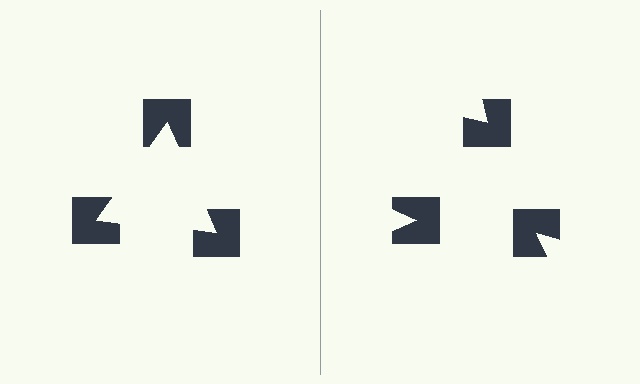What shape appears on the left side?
An illusory triangle.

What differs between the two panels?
The notched squares are positioned identically on both sides; only the wedge orientations differ. On the left they align to a triangle; on the right they are misaligned.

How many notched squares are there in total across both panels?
6 — 3 on each side.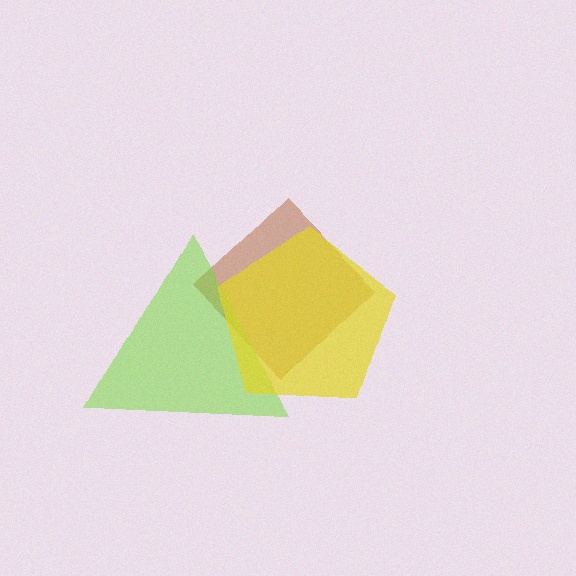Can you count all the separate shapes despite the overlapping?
Yes, there are 3 separate shapes.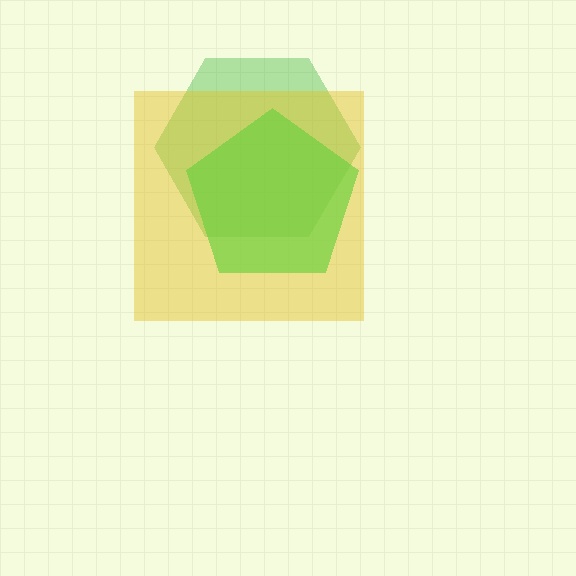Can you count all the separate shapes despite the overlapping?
Yes, there are 3 separate shapes.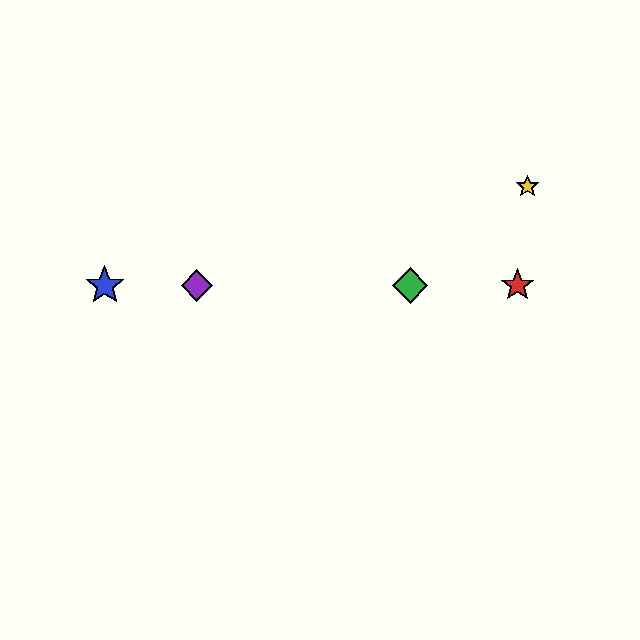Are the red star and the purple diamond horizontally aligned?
Yes, both are at y≈285.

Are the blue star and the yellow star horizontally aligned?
No, the blue star is at y≈285 and the yellow star is at y≈186.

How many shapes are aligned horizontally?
4 shapes (the red star, the blue star, the green diamond, the purple diamond) are aligned horizontally.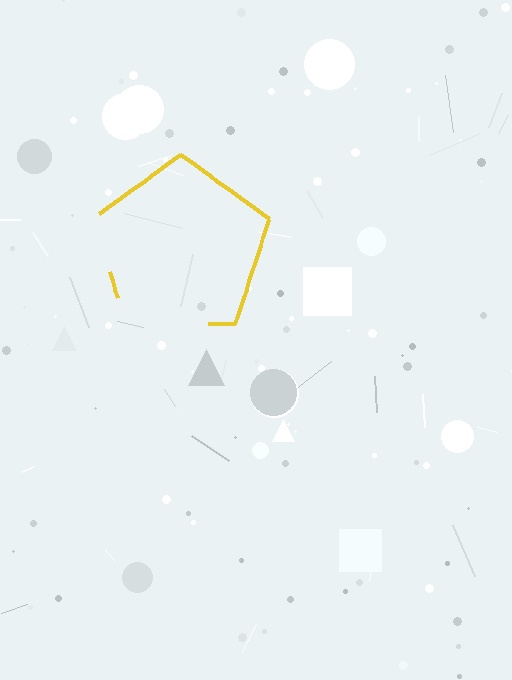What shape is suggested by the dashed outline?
The dashed outline suggests a pentagon.